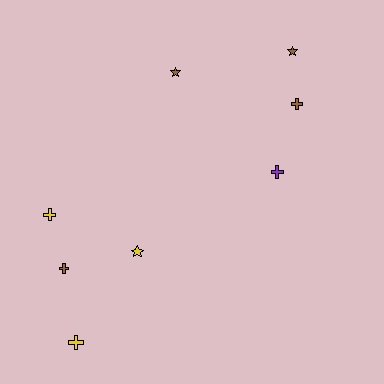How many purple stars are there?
There are no purple stars.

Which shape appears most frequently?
Cross, with 5 objects.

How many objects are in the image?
There are 8 objects.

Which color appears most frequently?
Brown, with 4 objects.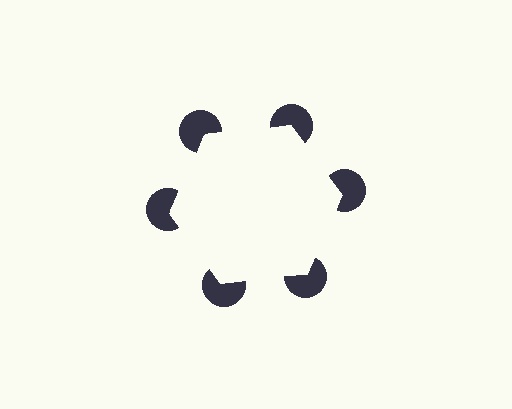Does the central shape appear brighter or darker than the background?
It typically appears slightly brighter than the background, even though no actual brightness change is drawn.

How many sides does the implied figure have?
6 sides.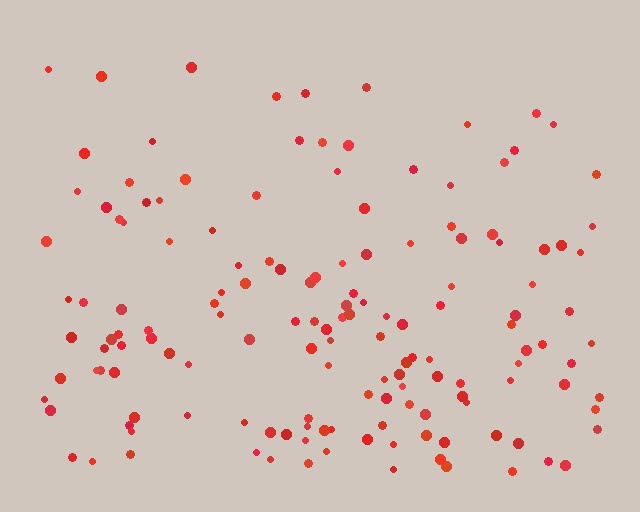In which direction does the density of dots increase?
From top to bottom, with the bottom side densest.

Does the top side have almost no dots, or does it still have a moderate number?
Still a moderate number, just noticeably fewer than the bottom.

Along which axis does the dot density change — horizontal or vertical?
Vertical.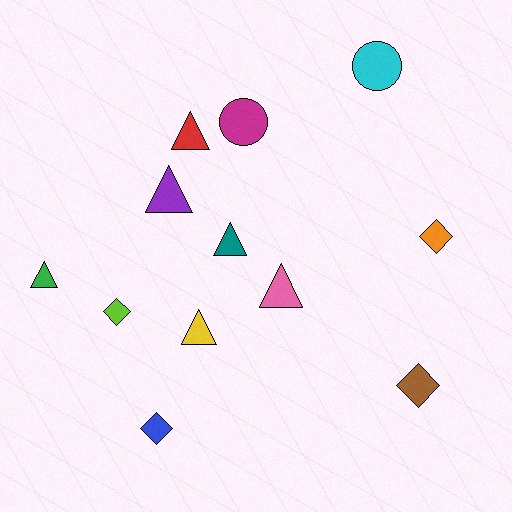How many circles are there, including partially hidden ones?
There are 2 circles.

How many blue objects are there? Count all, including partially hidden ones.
There is 1 blue object.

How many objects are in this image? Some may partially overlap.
There are 12 objects.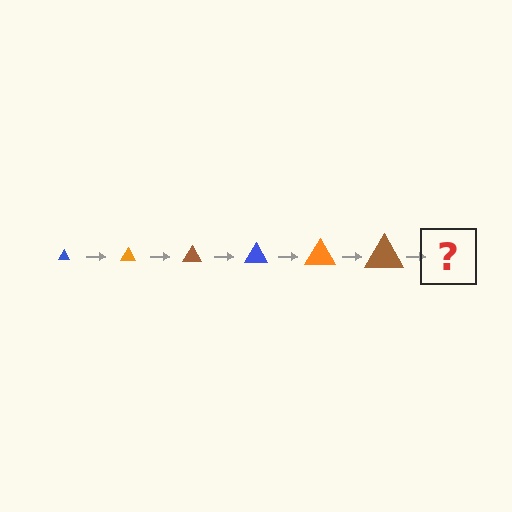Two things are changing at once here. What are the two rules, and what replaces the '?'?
The two rules are that the triangle grows larger each step and the color cycles through blue, orange, and brown. The '?' should be a blue triangle, larger than the previous one.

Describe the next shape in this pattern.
It should be a blue triangle, larger than the previous one.